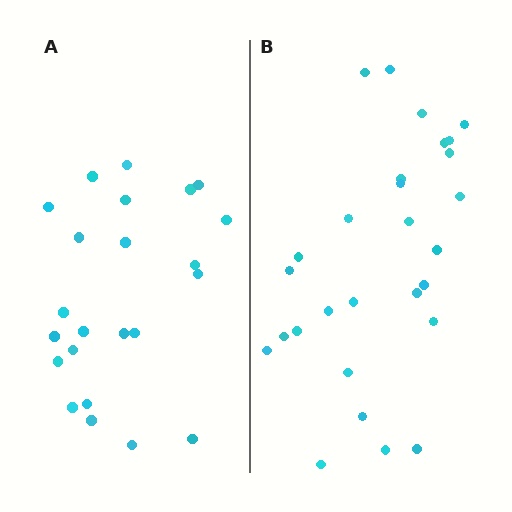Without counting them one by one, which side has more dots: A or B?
Region B (the right region) has more dots.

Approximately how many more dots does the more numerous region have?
Region B has about 5 more dots than region A.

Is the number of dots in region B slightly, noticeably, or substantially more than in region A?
Region B has only slightly more — the two regions are fairly close. The ratio is roughly 1.2 to 1.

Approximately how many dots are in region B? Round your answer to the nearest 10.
About 30 dots. (The exact count is 28, which rounds to 30.)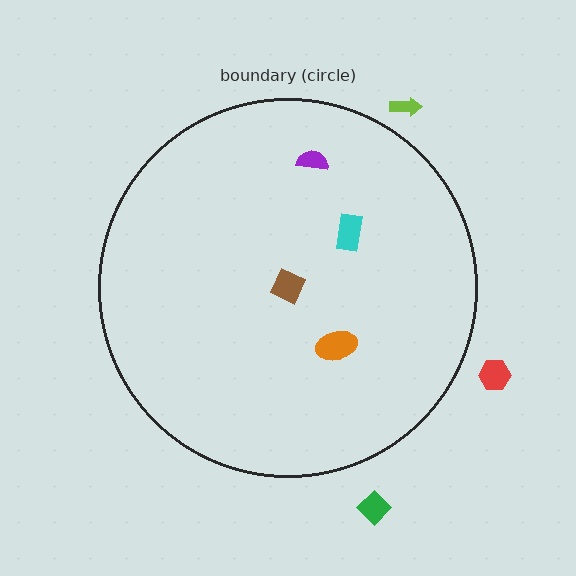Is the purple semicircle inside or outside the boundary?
Inside.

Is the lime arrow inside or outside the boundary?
Outside.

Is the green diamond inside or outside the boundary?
Outside.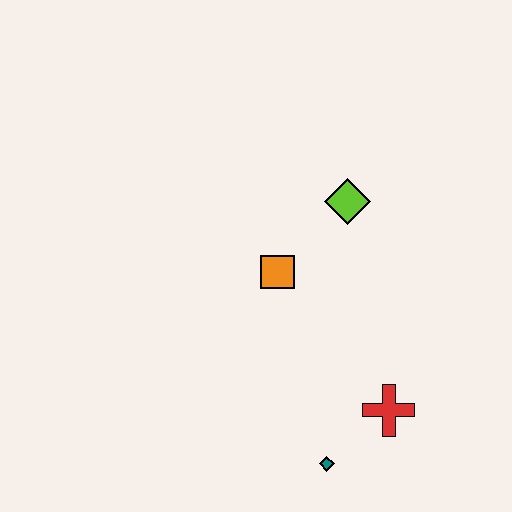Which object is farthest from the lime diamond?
The teal diamond is farthest from the lime diamond.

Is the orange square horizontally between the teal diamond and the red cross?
No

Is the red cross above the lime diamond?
No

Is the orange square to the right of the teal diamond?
No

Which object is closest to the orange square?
The lime diamond is closest to the orange square.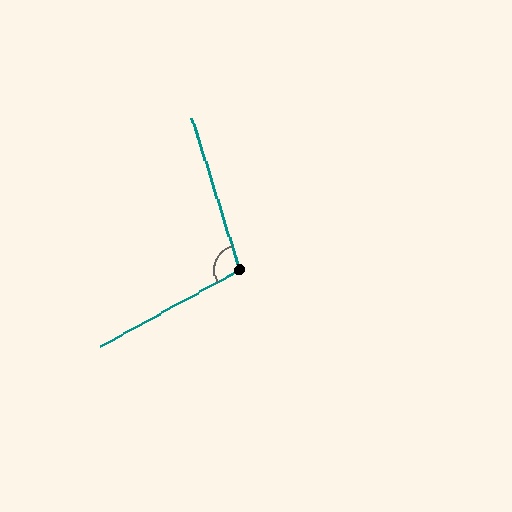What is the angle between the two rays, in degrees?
Approximately 101 degrees.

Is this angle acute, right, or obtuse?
It is obtuse.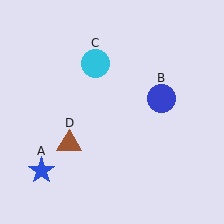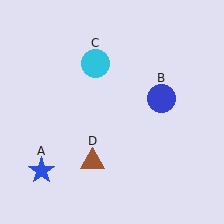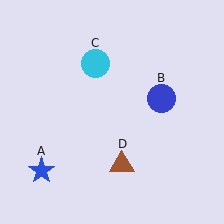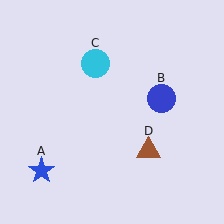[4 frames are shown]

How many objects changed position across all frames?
1 object changed position: brown triangle (object D).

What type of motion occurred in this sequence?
The brown triangle (object D) rotated counterclockwise around the center of the scene.